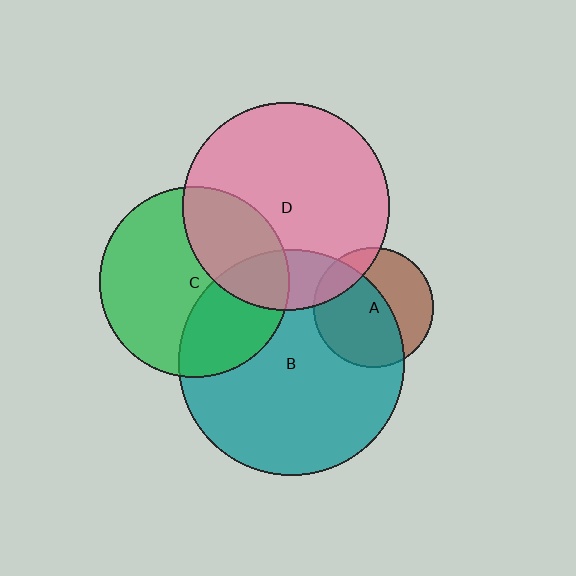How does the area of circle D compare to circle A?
Approximately 3.0 times.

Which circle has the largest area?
Circle B (teal).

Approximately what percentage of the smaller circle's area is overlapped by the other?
Approximately 30%.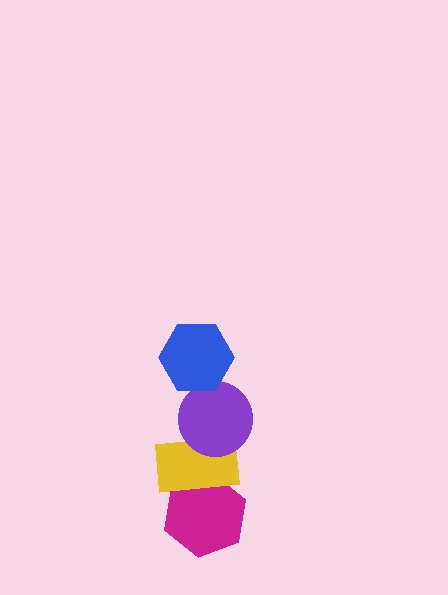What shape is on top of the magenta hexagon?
The yellow rectangle is on top of the magenta hexagon.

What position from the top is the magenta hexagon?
The magenta hexagon is 4th from the top.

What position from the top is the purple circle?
The purple circle is 2nd from the top.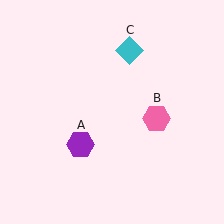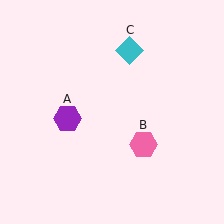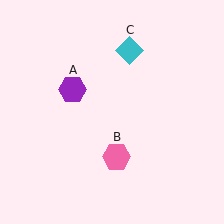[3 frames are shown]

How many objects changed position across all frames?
2 objects changed position: purple hexagon (object A), pink hexagon (object B).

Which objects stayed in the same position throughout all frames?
Cyan diamond (object C) remained stationary.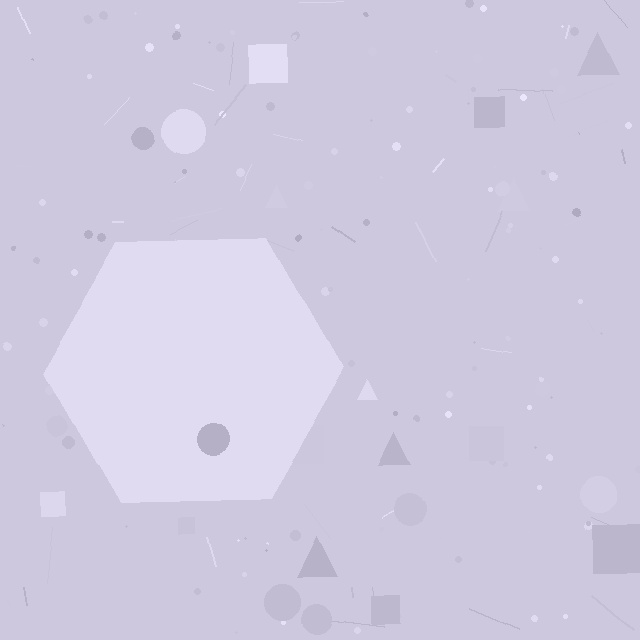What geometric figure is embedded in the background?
A hexagon is embedded in the background.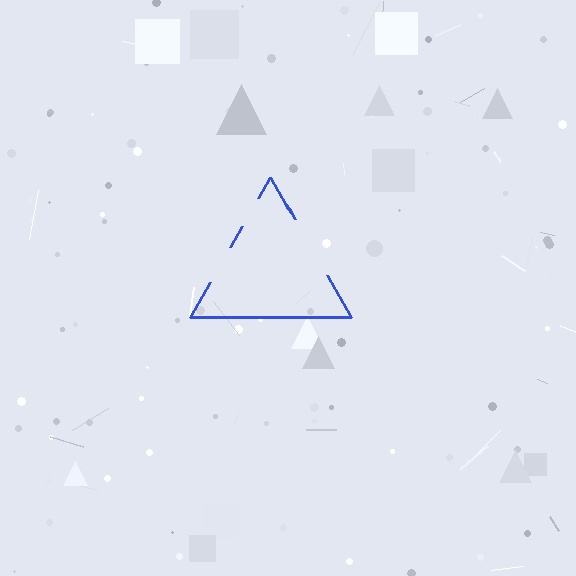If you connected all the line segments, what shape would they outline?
They would outline a triangle.